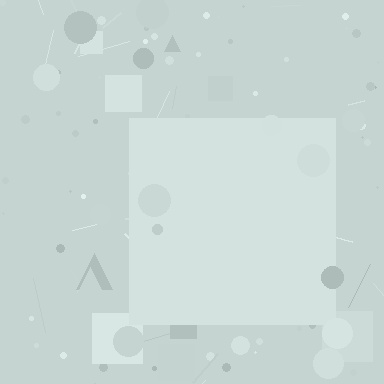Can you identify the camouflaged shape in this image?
The camouflaged shape is a square.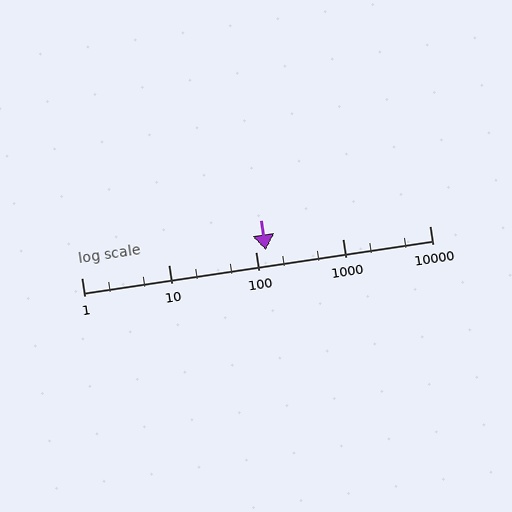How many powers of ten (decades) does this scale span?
The scale spans 4 decades, from 1 to 10000.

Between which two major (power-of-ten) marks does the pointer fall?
The pointer is between 100 and 1000.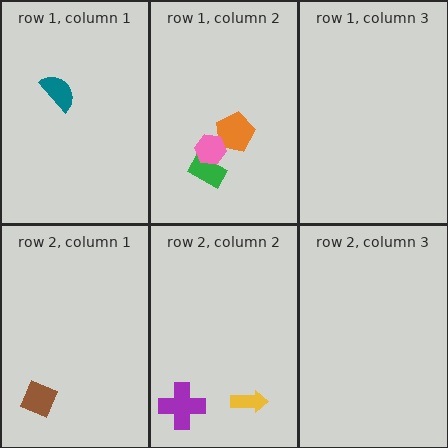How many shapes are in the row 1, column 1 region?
1.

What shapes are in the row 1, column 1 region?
The teal semicircle.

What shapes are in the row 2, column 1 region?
The brown diamond.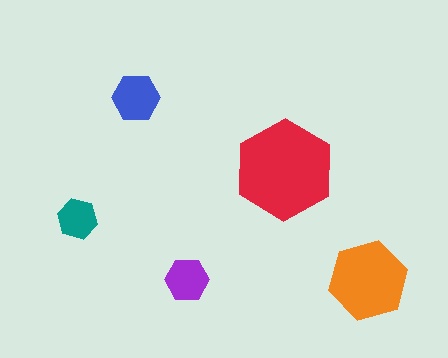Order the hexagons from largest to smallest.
the red one, the orange one, the blue one, the purple one, the teal one.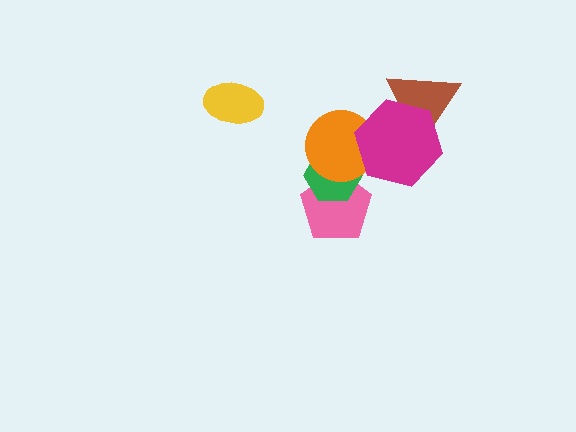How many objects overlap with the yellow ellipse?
0 objects overlap with the yellow ellipse.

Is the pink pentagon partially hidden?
Yes, it is partially covered by another shape.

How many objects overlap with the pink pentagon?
2 objects overlap with the pink pentagon.